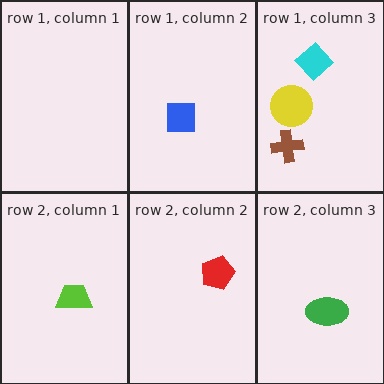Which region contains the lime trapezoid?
The row 2, column 1 region.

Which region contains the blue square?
The row 1, column 2 region.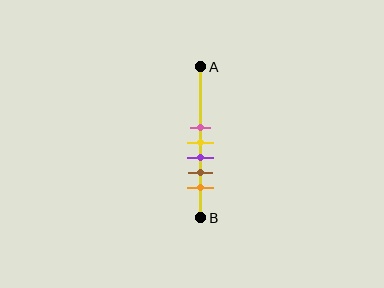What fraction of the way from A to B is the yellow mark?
The yellow mark is approximately 50% (0.5) of the way from A to B.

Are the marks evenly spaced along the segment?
Yes, the marks are approximately evenly spaced.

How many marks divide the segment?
There are 5 marks dividing the segment.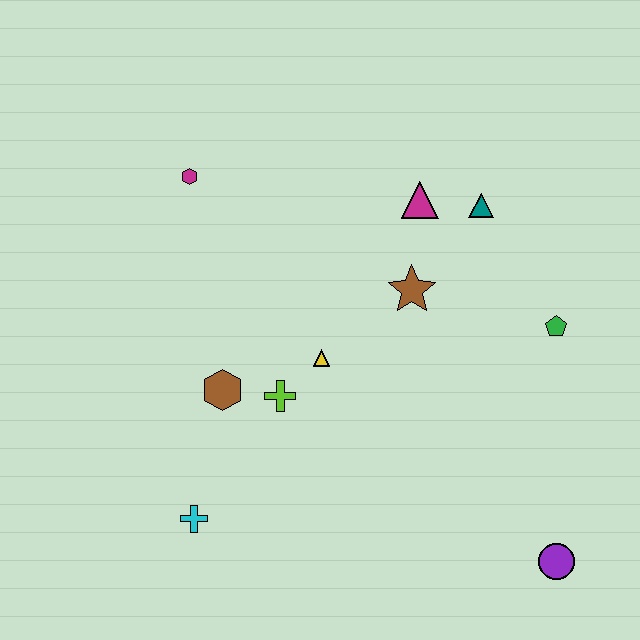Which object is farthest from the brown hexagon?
The purple circle is farthest from the brown hexagon.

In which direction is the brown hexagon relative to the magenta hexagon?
The brown hexagon is below the magenta hexagon.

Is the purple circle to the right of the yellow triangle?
Yes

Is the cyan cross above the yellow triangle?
No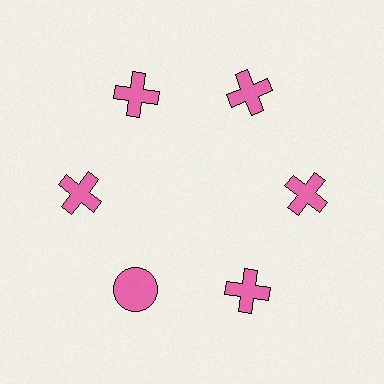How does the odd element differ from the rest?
It has a different shape: circle instead of cross.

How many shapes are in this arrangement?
There are 6 shapes arranged in a ring pattern.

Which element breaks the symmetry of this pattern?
The pink circle at roughly the 7 o'clock position breaks the symmetry. All other shapes are pink crosses.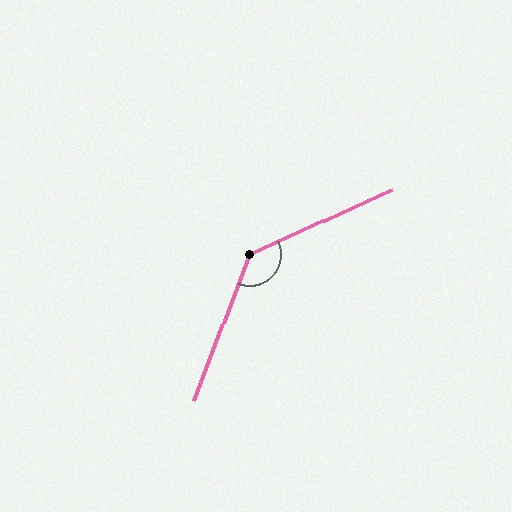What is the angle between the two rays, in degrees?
Approximately 136 degrees.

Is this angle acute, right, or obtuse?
It is obtuse.